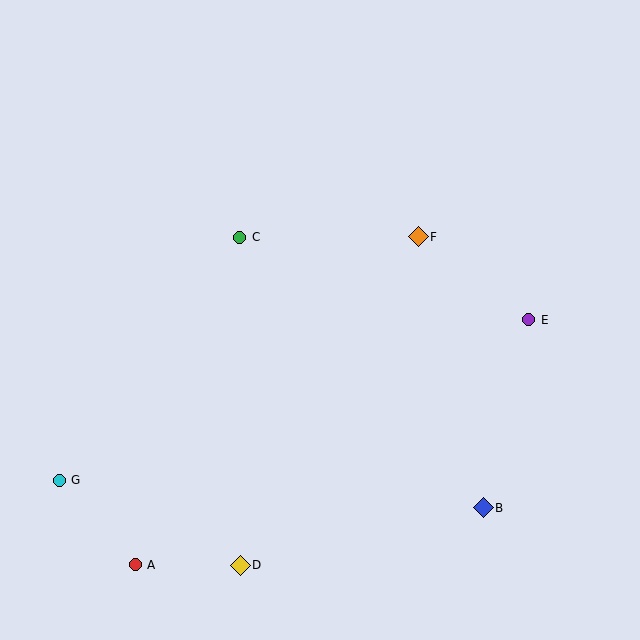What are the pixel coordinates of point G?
Point G is at (59, 480).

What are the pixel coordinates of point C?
Point C is at (240, 237).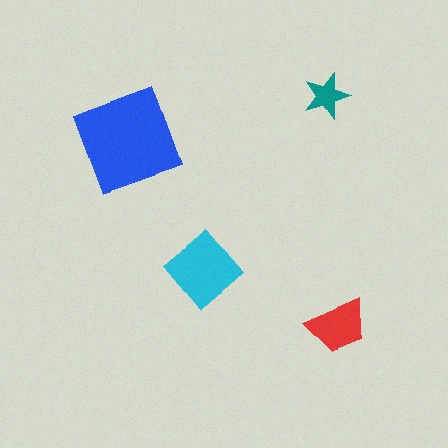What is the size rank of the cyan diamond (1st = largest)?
2nd.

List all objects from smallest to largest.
The teal star, the red trapezoid, the cyan diamond, the blue diamond.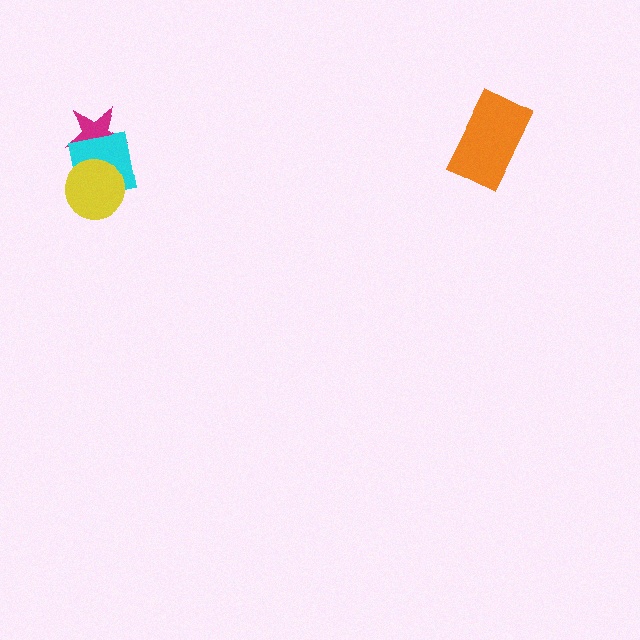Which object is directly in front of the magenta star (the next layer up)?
The cyan square is directly in front of the magenta star.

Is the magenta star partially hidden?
Yes, it is partially covered by another shape.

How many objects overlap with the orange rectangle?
0 objects overlap with the orange rectangle.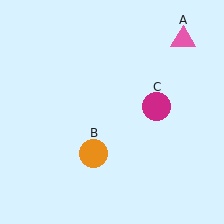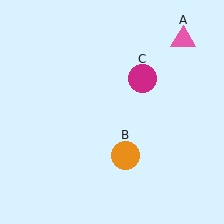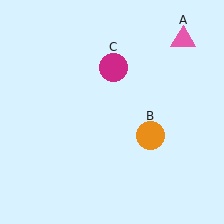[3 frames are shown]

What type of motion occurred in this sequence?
The orange circle (object B), magenta circle (object C) rotated counterclockwise around the center of the scene.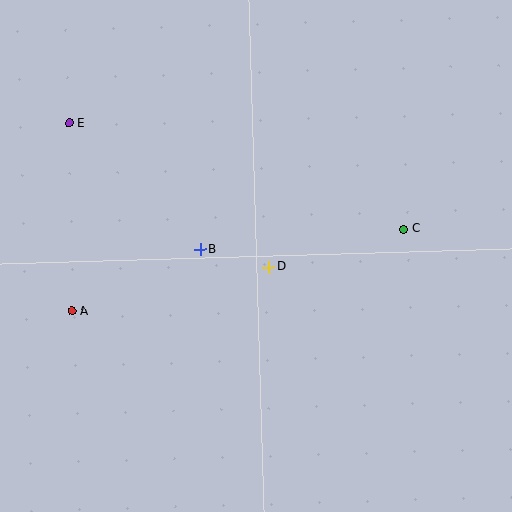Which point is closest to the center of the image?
Point D at (269, 267) is closest to the center.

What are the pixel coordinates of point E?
Point E is at (69, 123).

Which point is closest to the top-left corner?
Point E is closest to the top-left corner.